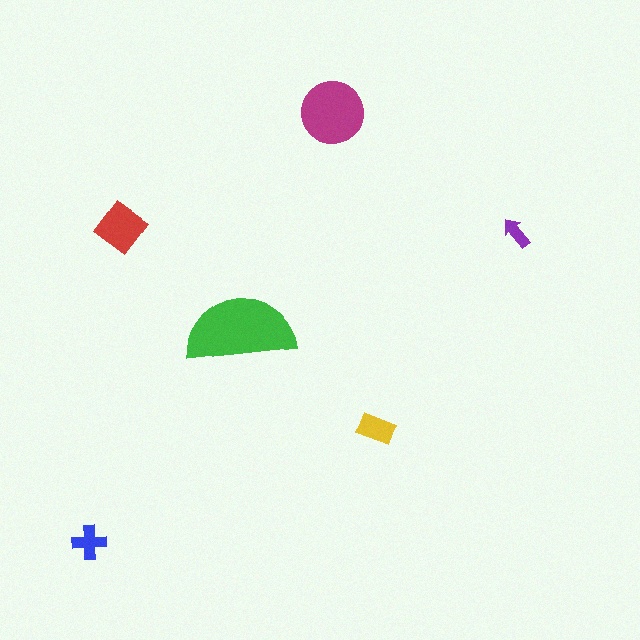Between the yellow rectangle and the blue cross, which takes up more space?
The yellow rectangle.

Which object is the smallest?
The purple arrow.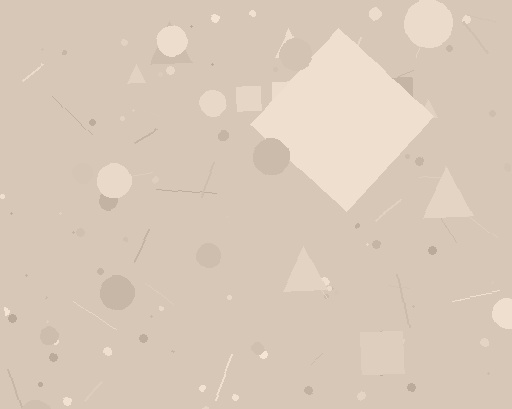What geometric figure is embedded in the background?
A diamond is embedded in the background.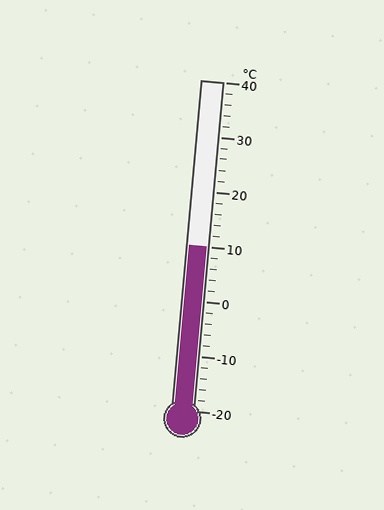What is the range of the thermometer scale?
The thermometer scale ranges from -20°C to 40°C.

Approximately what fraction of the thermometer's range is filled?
The thermometer is filled to approximately 50% of its range.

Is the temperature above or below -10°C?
The temperature is above -10°C.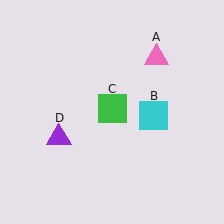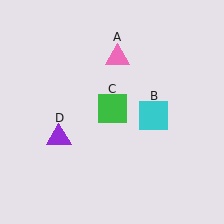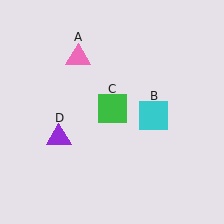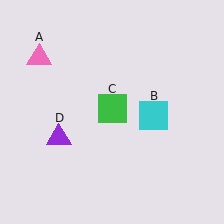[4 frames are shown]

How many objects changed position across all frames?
1 object changed position: pink triangle (object A).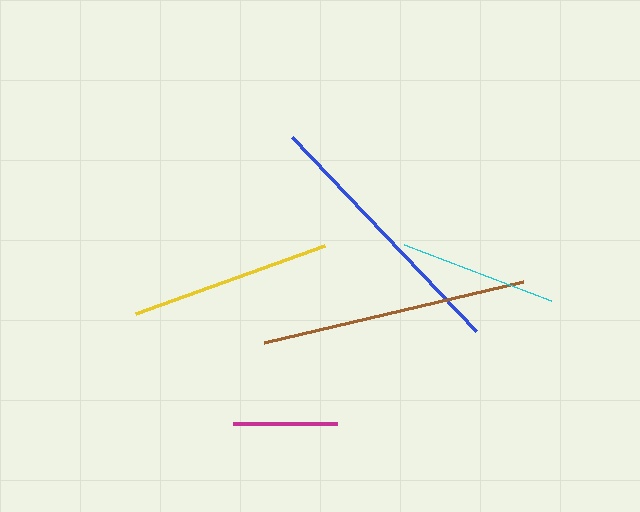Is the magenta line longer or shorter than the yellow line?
The yellow line is longer than the magenta line.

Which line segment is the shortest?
The magenta line is the shortest at approximately 103 pixels.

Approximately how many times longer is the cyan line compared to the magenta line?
The cyan line is approximately 1.5 times the length of the magenta line.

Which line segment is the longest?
The blue line is the longest at approximately 267 pixels.